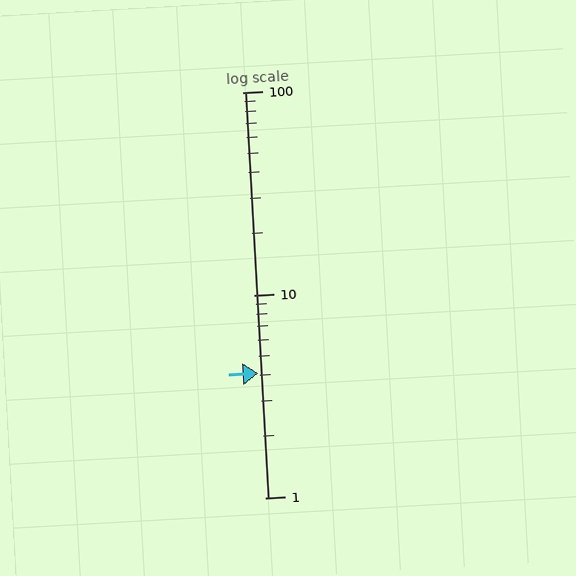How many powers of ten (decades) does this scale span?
The scale spans 2 decades, from 1 to 100.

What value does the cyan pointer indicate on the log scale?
The pointer indicates approximately 4.1.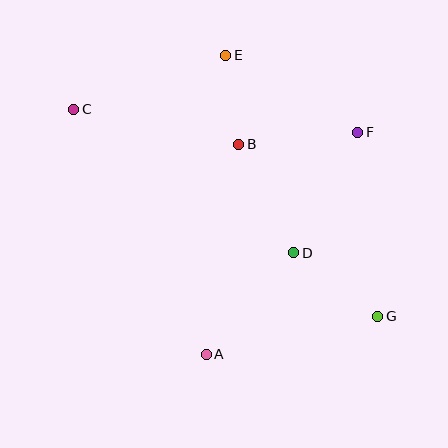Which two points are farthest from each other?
Points C and G are farthest from each other.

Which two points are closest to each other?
Points B and E are closest to each other.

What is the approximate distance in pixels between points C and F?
The distance between C and F is approximately 285 pixels.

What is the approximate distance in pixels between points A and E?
The distance between A and E is approximately 299 pixels.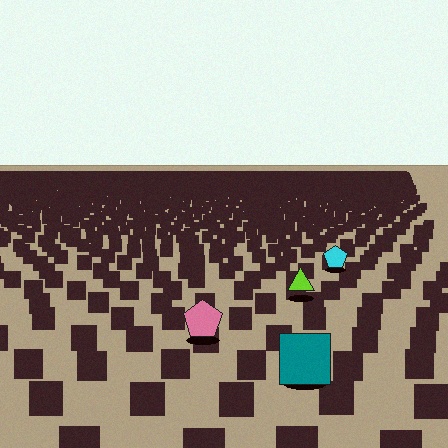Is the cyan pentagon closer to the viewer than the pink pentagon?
No. The pink pentagon is closer — you can tell from the texture gradient: the ground texture is coarser near it.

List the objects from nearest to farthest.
From nearest to farthest: the teal square, the pink pentagon, the lime triangle, the cyan pentagon.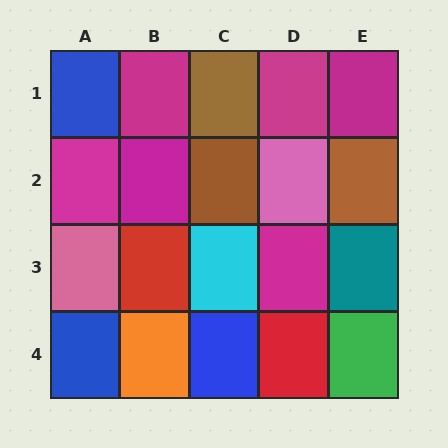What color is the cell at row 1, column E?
Magenta.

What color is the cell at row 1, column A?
Blue.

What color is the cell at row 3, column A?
Pink.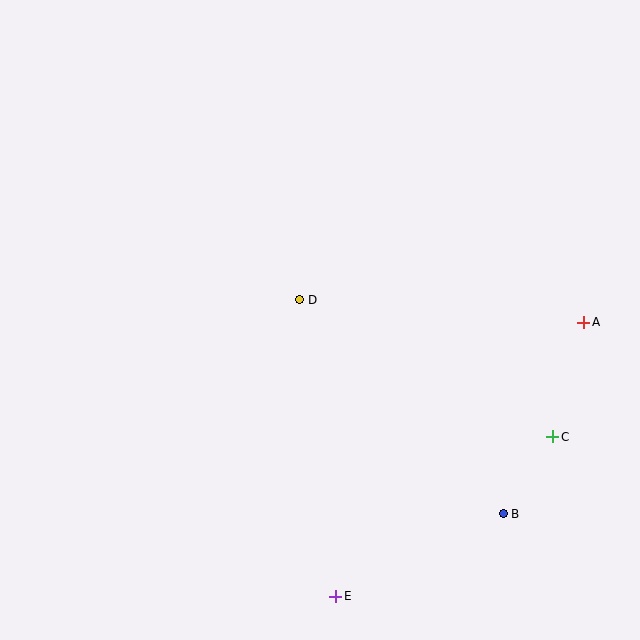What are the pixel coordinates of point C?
Point C is at (553, 437).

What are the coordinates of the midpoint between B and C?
The midpoint between B and C is at (528, 475).